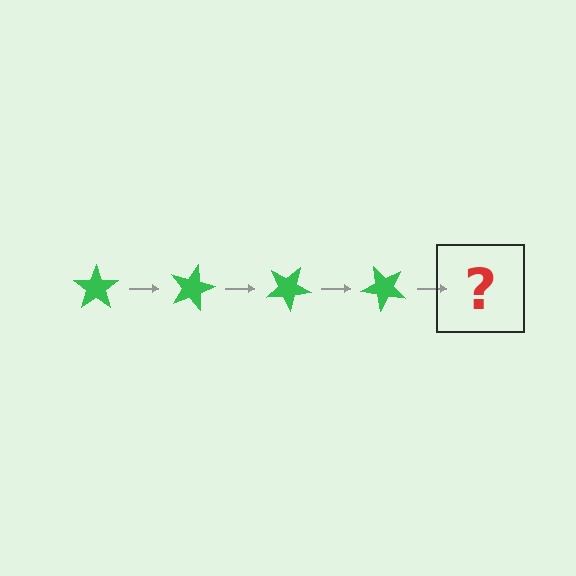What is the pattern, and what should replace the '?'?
The pattern is that the star rotates 15 degrees each step. The '?' should be a green star rotated 60 degrees.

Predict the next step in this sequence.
The next step is a green star rotated 60 degrees.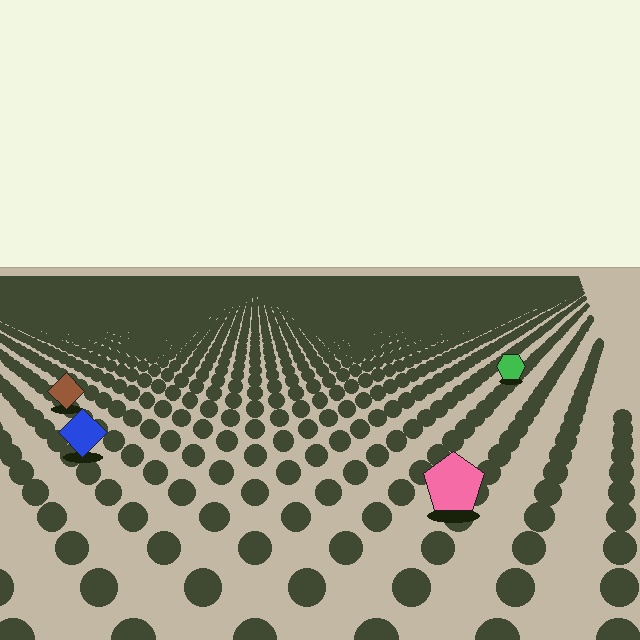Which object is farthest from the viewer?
The green hexagon is farthest from the viewer. It appears smaller and the ground texture around it is denser.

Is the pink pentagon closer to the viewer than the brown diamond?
Yes. The pink pentagon is closer — you can tell from the texture gradient: the ground texture is coarser near it.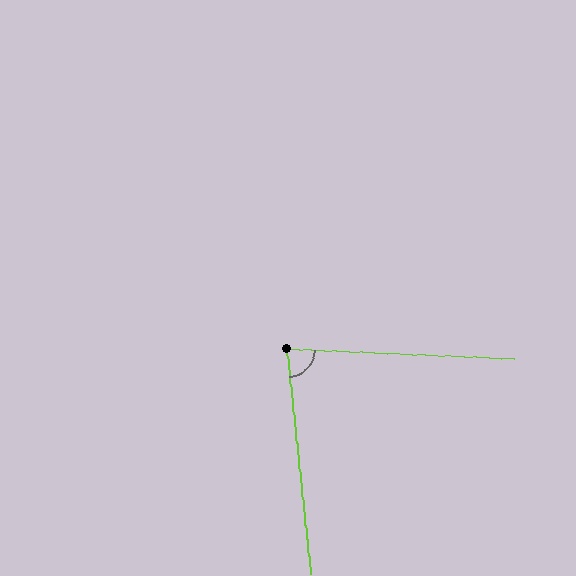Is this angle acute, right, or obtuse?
It is acute.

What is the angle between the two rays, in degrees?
Approximately 82 degrees.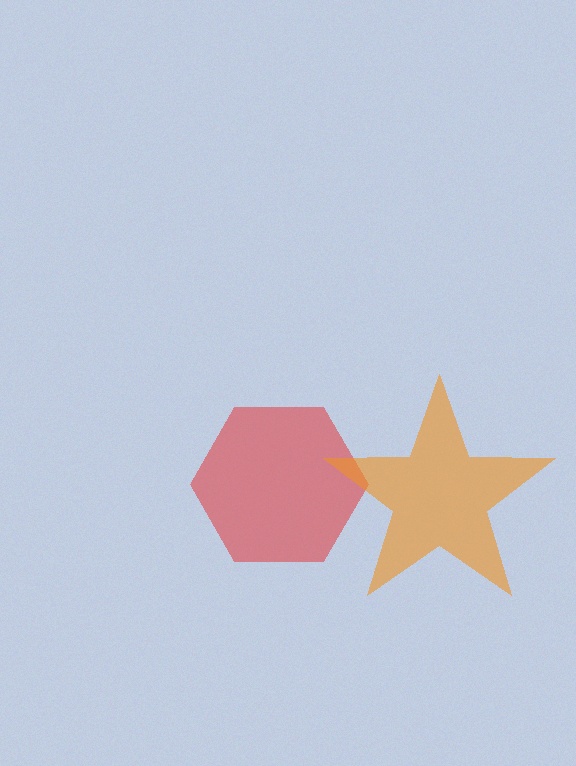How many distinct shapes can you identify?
There are 2 distinct shapes: a red hexagon, an orange star.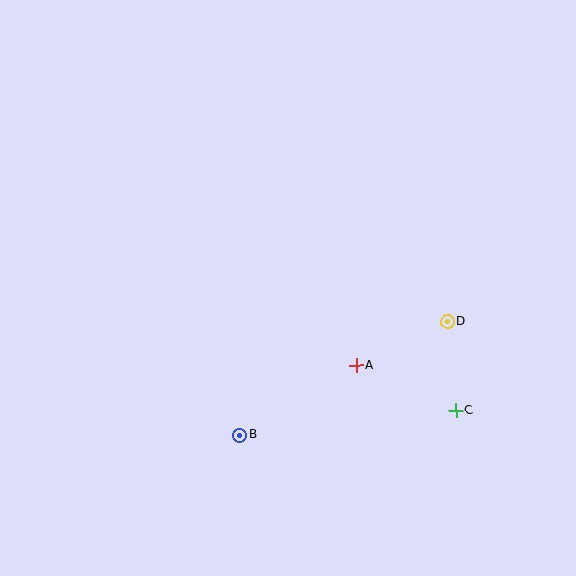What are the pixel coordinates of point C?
Point C is at (456, 410).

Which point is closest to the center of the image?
Point A at (356, 365) is closest to the center.